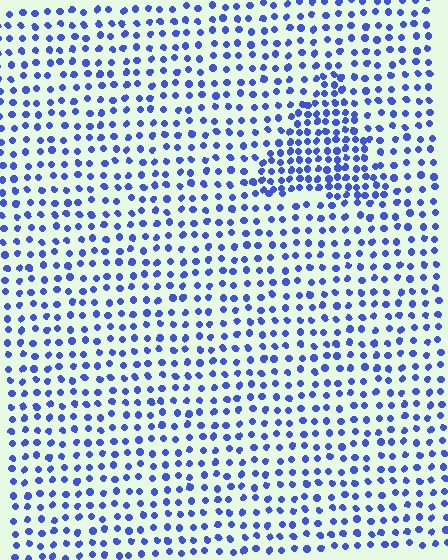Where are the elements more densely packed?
The elements are more densely packed inside the triangle boundary.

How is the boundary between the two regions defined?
The boundary is defined by a change in element density (approximately 1.8x ratio). All elements are the same color, size, and shape.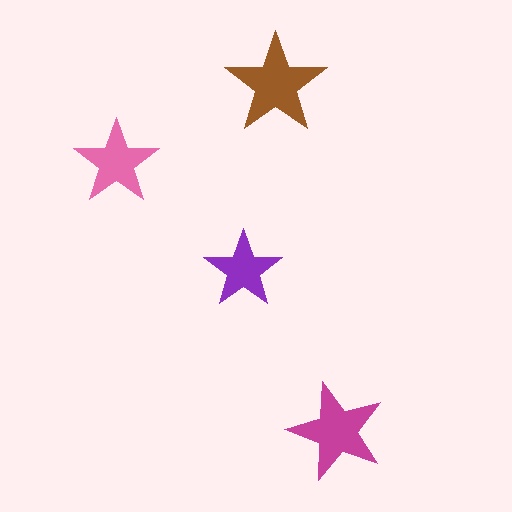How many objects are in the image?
There are 4 objects in the image.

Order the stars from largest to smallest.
the brown one, the magenta one, the pink one, the purple one.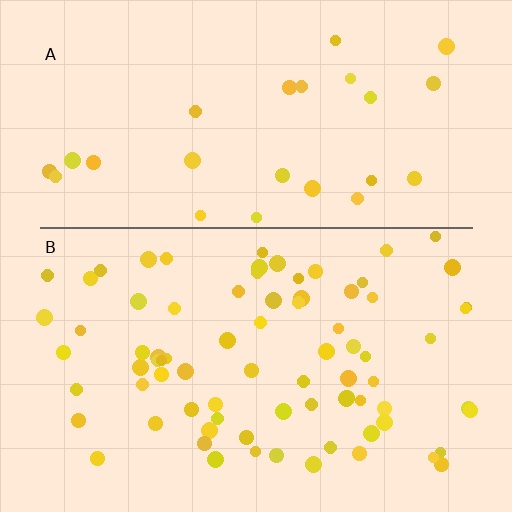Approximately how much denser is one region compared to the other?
Approximately 2.9× — region B over region A.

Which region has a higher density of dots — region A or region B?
B (the bottom).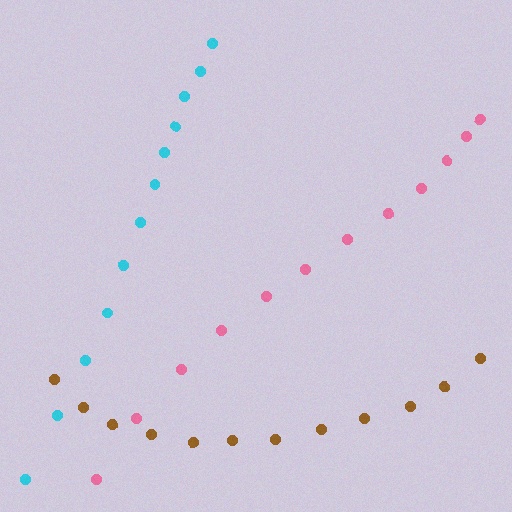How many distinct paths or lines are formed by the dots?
There are 3 distinct paths.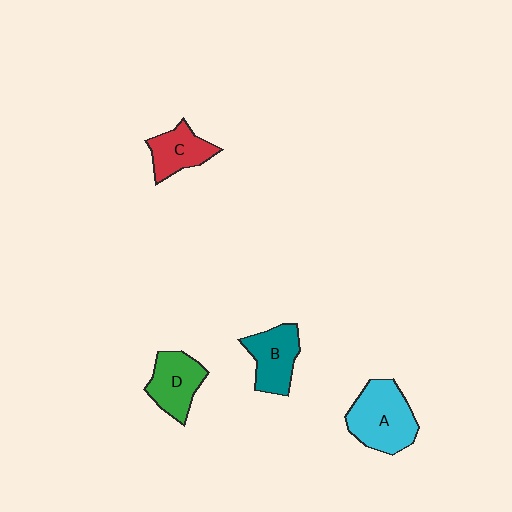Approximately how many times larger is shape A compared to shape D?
Approximately 1.4 times.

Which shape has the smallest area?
Shape C (red).